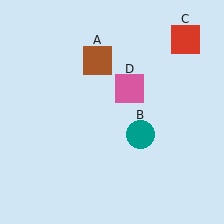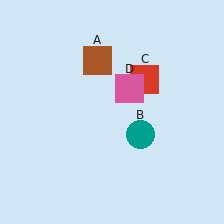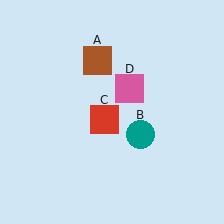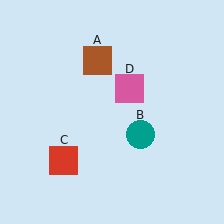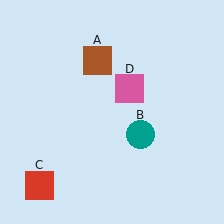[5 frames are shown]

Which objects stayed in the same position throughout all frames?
Brown square (object A) and teal circle (object B) and pink square (object D) remained stationary.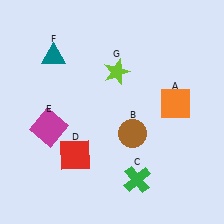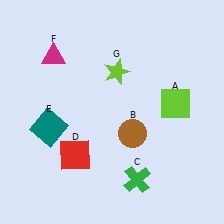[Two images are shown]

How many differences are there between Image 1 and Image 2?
There are 3 differences between the two images.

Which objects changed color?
A changed from orange to lime. E changed from magenta to teal. F changed from teal to magenta.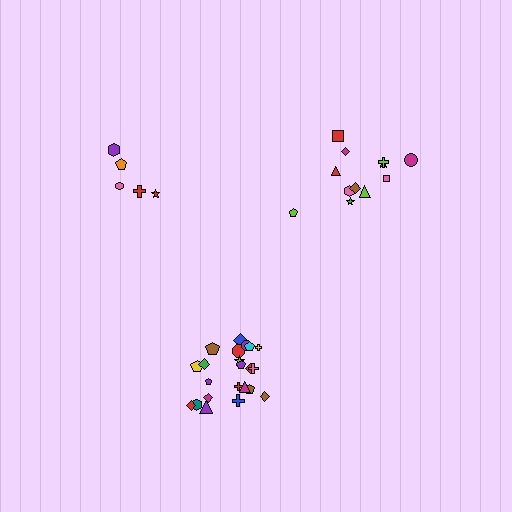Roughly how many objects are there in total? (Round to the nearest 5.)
Roughly 40 objects in total.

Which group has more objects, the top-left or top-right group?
The top-right group.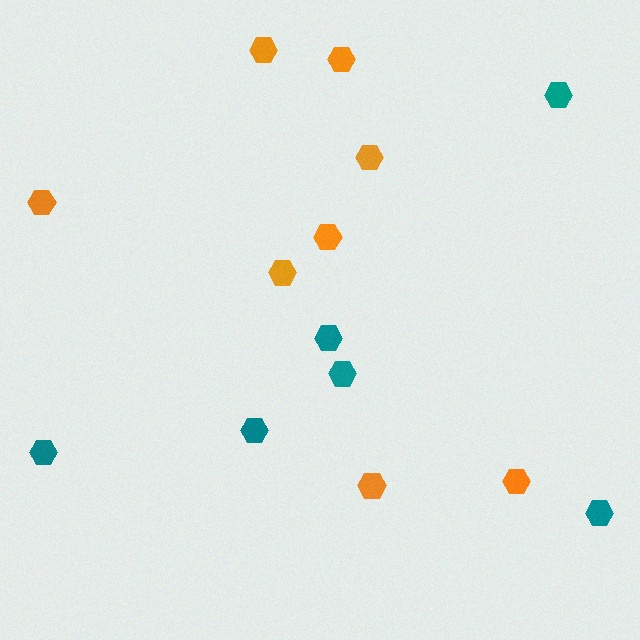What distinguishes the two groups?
There are 2 groups: one group of teal hexagons (6) and one group of orange hexagons (8).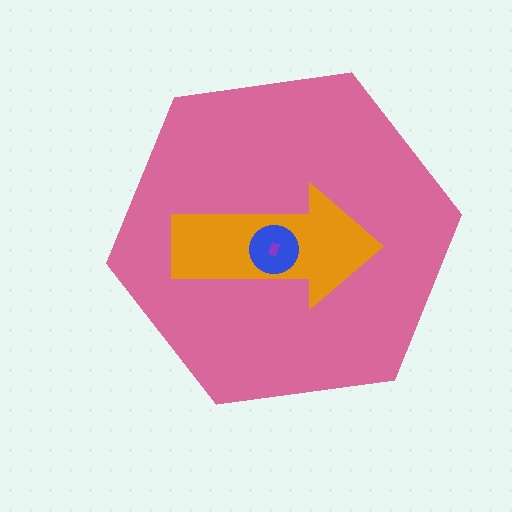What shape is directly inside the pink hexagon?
The orange arrow.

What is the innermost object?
The purple rectangle.